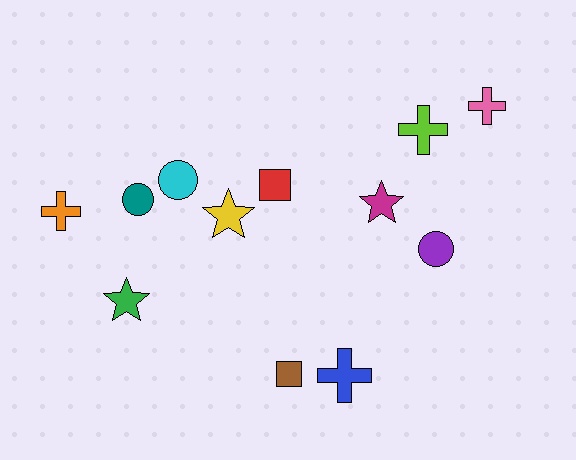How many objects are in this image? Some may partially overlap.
There are 12 objects.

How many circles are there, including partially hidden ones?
There are 3 circles.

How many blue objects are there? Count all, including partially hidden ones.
There is 1 blue object.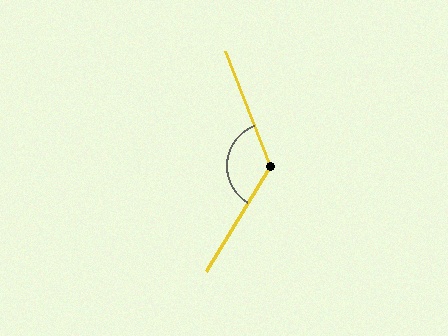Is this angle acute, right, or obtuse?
It is obtuse.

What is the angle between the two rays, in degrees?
Approximately 127 degrees.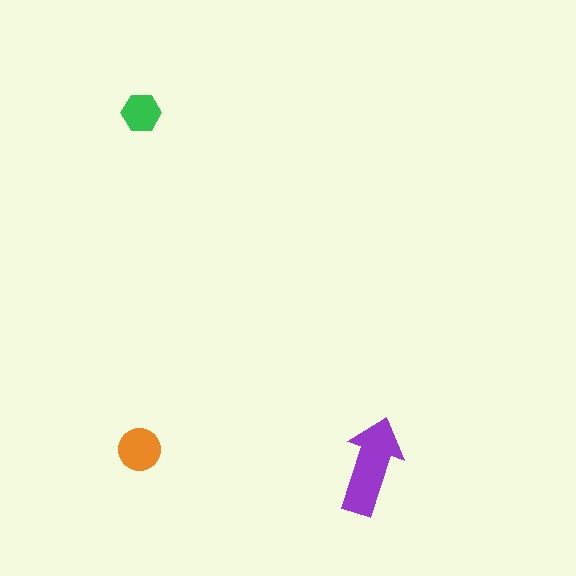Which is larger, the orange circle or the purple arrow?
The purple arrow.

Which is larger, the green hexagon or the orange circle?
The orange circle.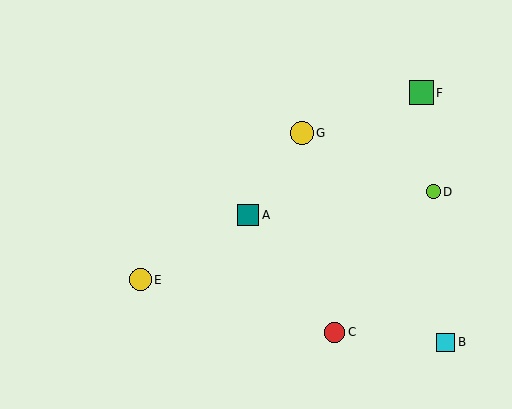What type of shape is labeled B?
Shape B is a cyan square.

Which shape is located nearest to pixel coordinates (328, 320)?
The red circle (labeled C) at (335, 332) is nearest to that location.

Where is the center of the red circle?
The center of the red circle is at (335, 332).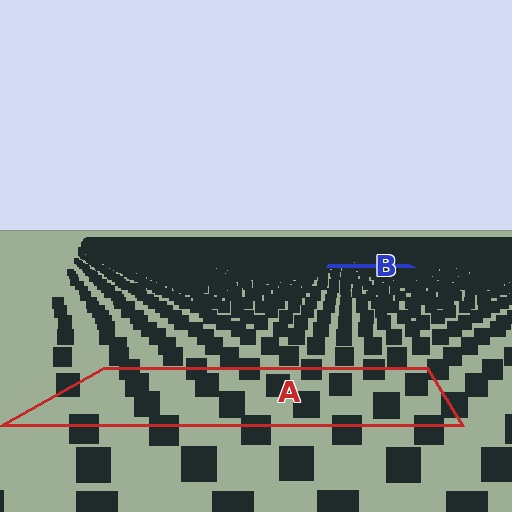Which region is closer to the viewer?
Region A is closer. The texture elements there are larger and more spread out.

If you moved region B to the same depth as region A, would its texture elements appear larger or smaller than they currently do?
They would appear larger. At a closer depth, the same texture elements are projected at a bigger on-screen size.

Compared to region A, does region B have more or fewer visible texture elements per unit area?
Region B has more texture elements per unit area — they are packed more densely because it is farther away.